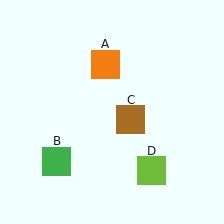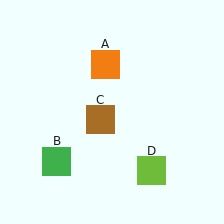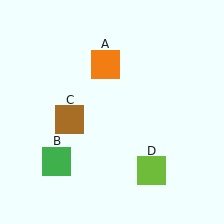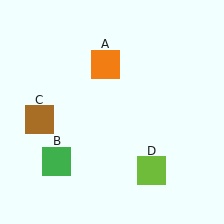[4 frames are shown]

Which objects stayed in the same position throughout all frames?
Orange square (object A) and green square (object B) and lime square (object D) remained stationary.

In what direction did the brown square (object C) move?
The brown square (object C) moved left.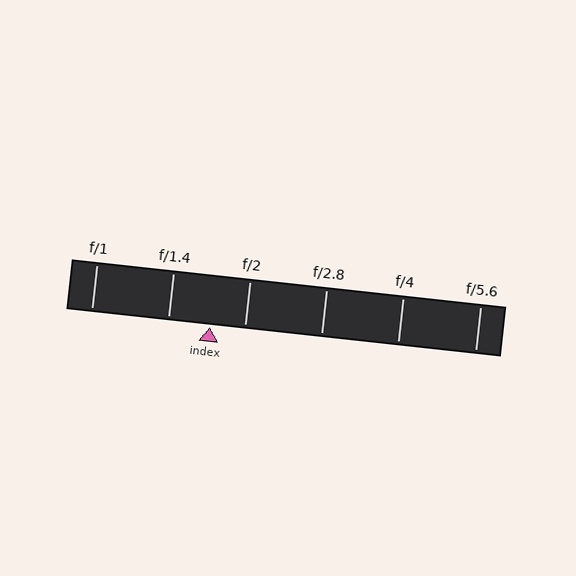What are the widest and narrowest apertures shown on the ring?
The widest aperture shown is f/1 and the narrowest is f/5.6.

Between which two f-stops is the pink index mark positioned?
The index mark is between f/1.4 and f/2.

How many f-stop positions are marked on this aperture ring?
There are 6 f-stop positions marked.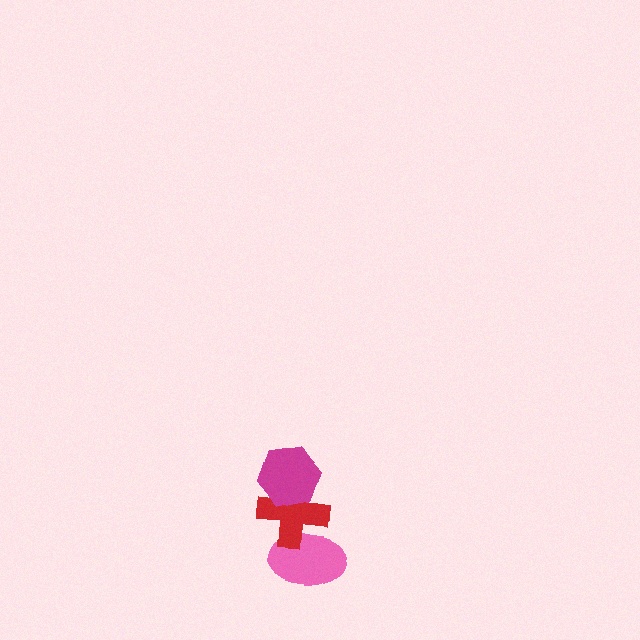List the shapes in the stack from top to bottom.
From top to bottom: the magenta hexagon, the red cross, the pink ellipse.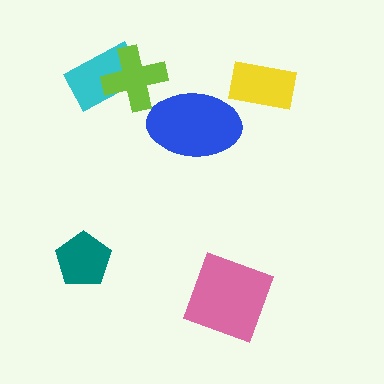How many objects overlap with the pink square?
0 objects overlap with the pink square.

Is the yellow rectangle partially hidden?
No, no other shape covers it.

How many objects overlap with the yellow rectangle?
0 objects overlap with the yellow rectangle.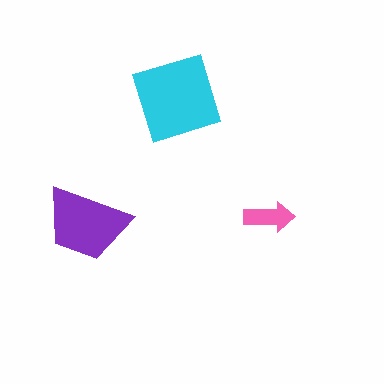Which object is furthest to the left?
The purple trapezoid is leftmost.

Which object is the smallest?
The pink arrow.